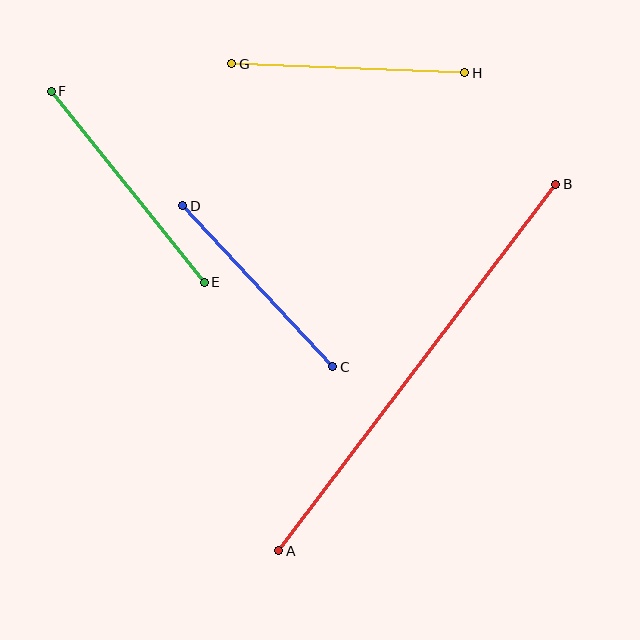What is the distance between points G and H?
The distance is approximately 234 pixels.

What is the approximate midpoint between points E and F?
The midpoint is at approximately (128, 187) pixels.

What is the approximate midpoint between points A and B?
The midpoint is at approximately (417, 368) pixels.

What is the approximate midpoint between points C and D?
The midpoint is at approximately (258, 286) pixels.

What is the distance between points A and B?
The distance is approximately 459 pixels.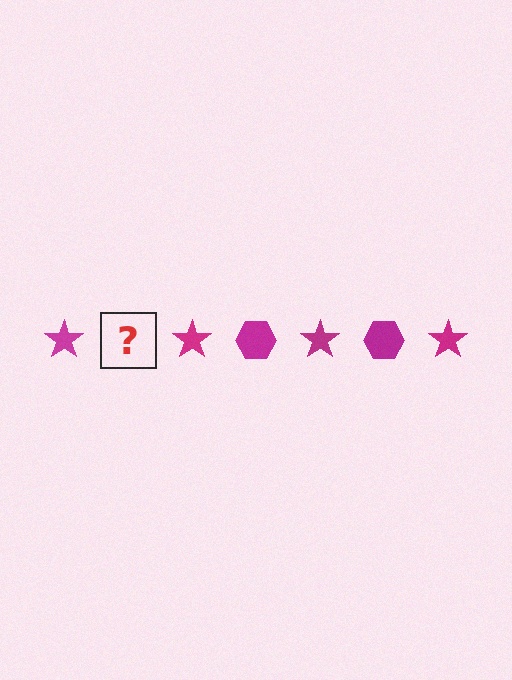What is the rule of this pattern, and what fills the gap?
The rule is that the pattern cycles through star, hexagon shapes in magenta. The gap should be filled with a magenta hexagon.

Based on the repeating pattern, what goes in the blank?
The blank should be a magenta hexagon.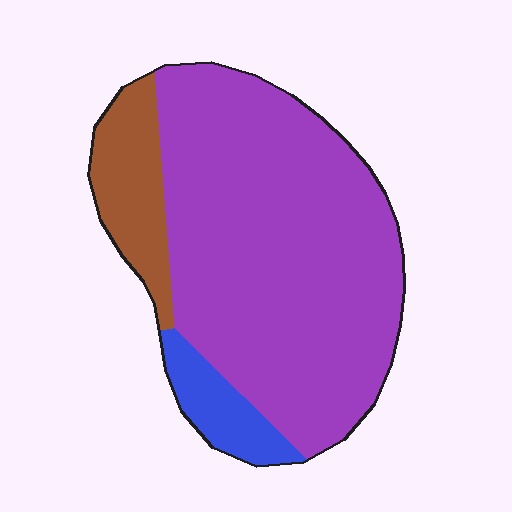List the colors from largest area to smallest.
From largest to smallest: purple, brown, blue.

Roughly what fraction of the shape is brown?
Brown takes up about one eighth (1/8) of the shape.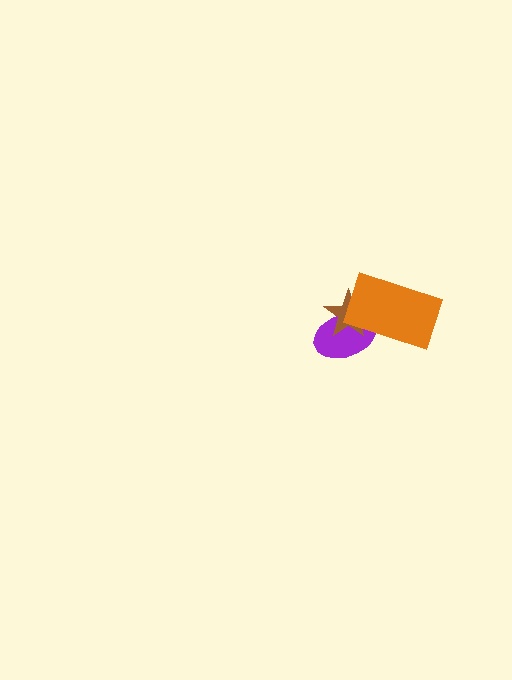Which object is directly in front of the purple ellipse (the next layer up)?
The brown star is directly in front of the purple ellipse.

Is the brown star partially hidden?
Yes, it is partially covered by another shape.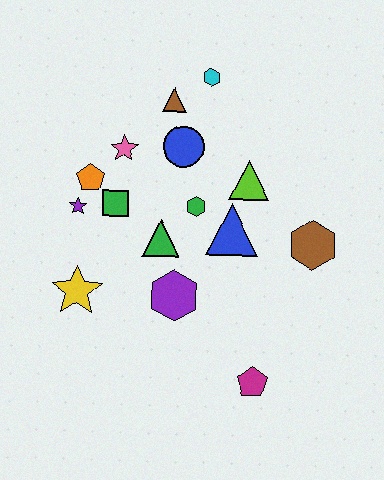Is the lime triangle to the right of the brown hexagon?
No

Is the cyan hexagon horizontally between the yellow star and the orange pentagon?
No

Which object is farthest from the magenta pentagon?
The cyan hexagon is farthest from the magenta pentagon.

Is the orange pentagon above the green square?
Yes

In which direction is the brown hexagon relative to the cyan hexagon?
The brown hexagon is below the cyan hexagon.